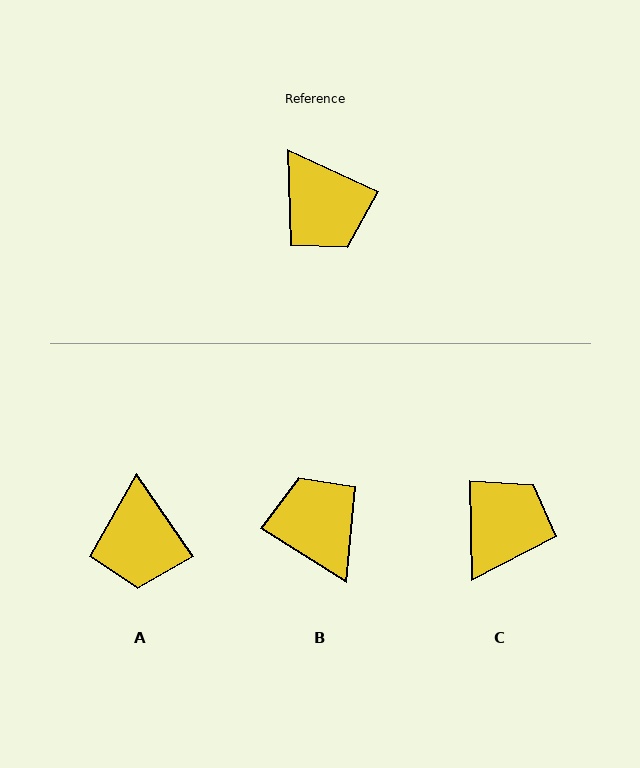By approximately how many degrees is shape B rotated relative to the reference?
Approximately 173 degrees counter-clockwise.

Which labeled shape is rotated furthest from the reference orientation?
B, about 173 degrees away.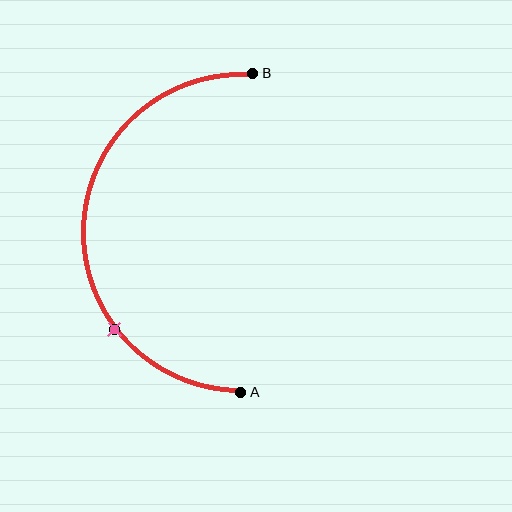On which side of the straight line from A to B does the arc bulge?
The arc bulges to the left of the straight line connecting A and B.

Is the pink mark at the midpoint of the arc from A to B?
No. The pink mark lies on the arc but is closer to endpoint A. The arc midpoint would be at the point on the curve equidistant along the arc from both A and B.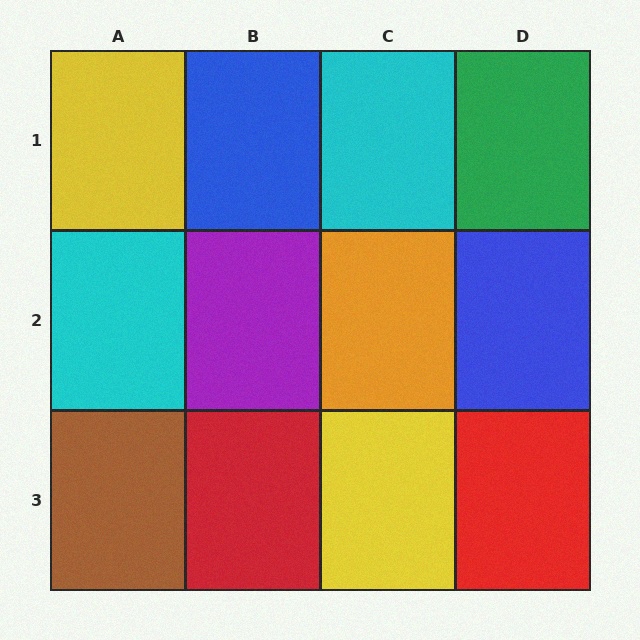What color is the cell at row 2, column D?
Blue.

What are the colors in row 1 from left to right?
Yellow, blue, cyan, green.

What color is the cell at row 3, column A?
Brown.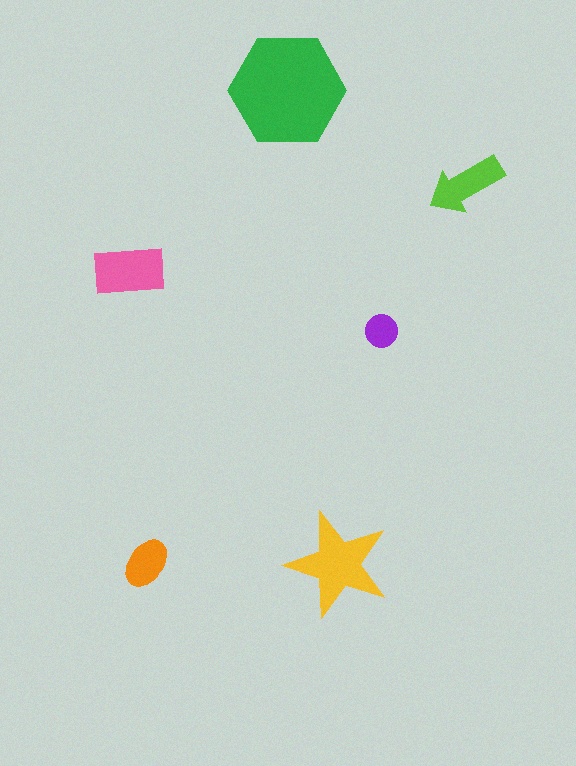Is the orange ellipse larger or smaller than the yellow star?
Smaller.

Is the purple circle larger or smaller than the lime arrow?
Smaller.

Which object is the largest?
The green hexagon.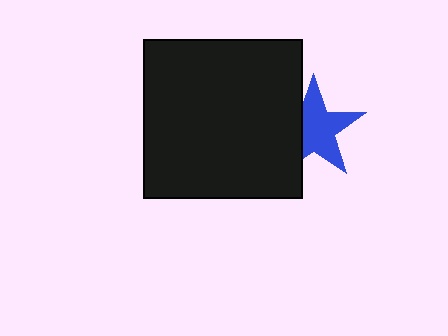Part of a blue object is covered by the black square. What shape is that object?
It is a star.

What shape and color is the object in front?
The object in front is a black square.